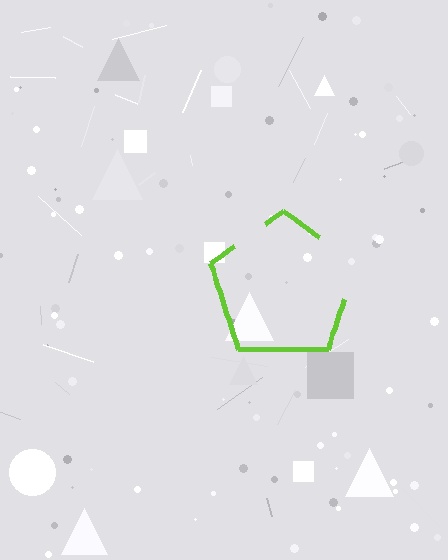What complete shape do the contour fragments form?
The contour fragments form a pentagon.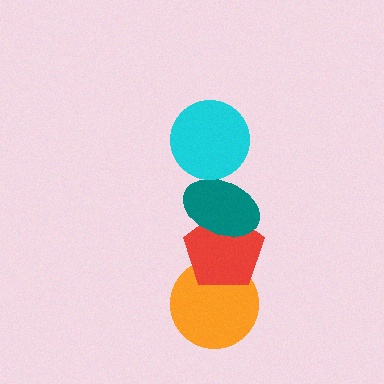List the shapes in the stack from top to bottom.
From top to bottom: the cyan circle, the teal ellipse, the red pentagon, the orange circle.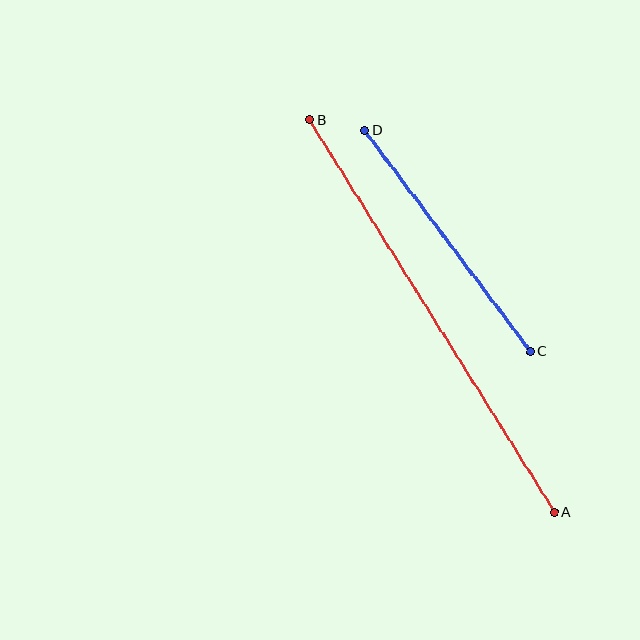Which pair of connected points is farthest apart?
Points A and B are farthest apart.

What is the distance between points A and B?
The distance is approximately 462 pixels.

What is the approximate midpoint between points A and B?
The midpoint is at approximately (432, 316) pixels.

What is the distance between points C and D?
The distance is approximately 277 pixels.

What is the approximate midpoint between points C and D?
The midpoint is at approximately (448, 241) pixels.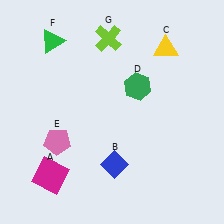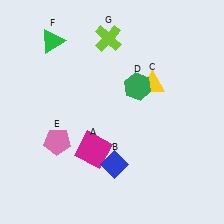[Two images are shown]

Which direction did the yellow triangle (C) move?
The yellow triangle (C) moved down.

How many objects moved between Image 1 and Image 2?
2 objects moved between the two images.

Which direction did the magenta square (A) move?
The magenta square (A) moved right.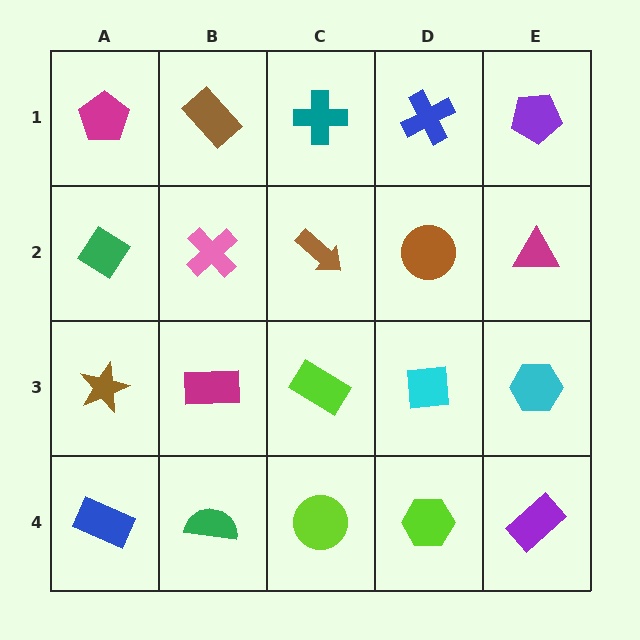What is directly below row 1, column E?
A magenta triangle.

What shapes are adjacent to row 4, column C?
A lime rectangle (row 3, column C), a green semicircle (row 4, column B), a lime hexagon (row 4, column D).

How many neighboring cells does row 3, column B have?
4.